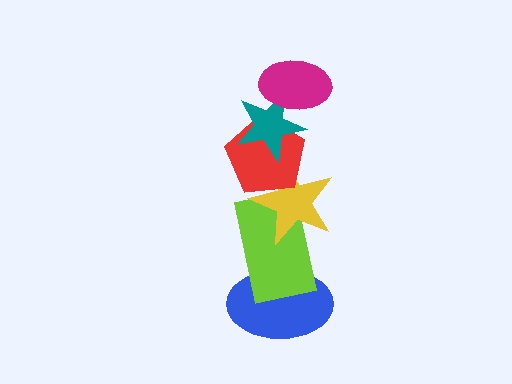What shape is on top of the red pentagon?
The teal star is on top of the red pentagon.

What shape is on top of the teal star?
The magenta ellipse is on top of the teal star.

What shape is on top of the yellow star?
The red pentagon is on top of the yellow star.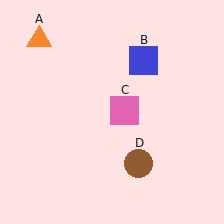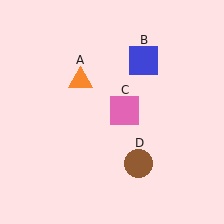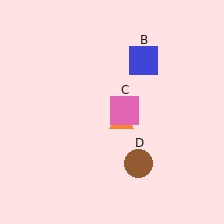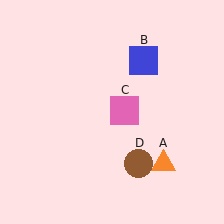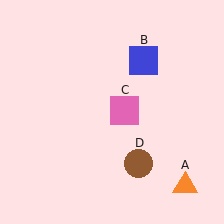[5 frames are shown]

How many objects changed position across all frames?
1 object changed position: orange triangle (object A).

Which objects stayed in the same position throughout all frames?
Blue square (object B) and pink square (object C) and brown circle (object D) remained stationary.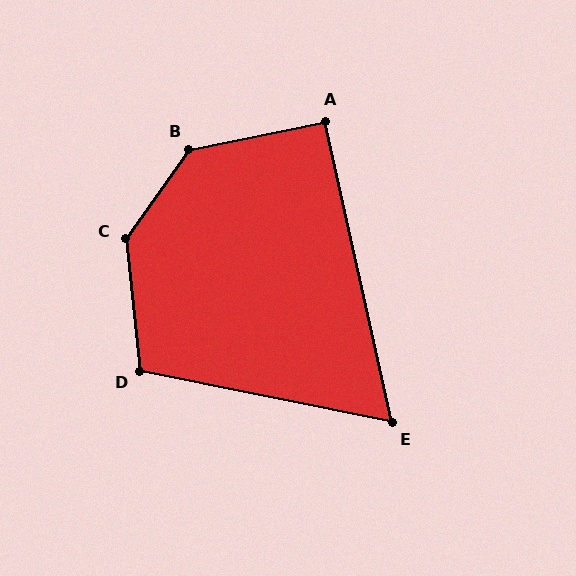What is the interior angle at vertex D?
Approximately 108 degrees (obtuse).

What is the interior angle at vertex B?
Approximately 137 degrees (obtuse).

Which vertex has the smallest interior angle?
E, at approximately 66 degrees.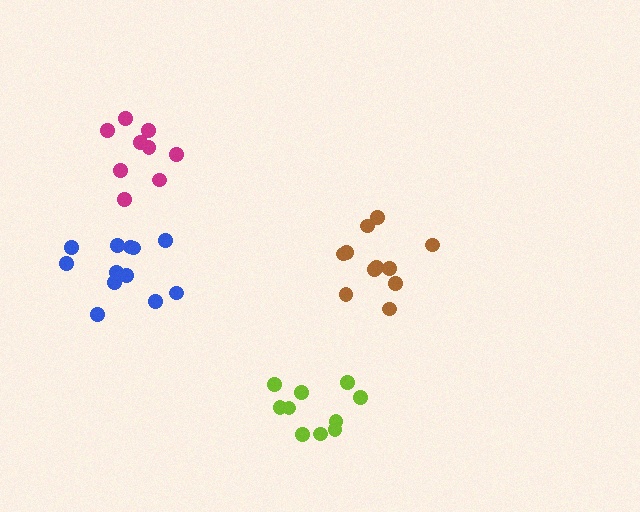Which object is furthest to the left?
The blue cluster is leftmost.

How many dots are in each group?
Group 1: 10 dots, Group 2: 11 dots, Group 3: 9 dots, Group 4: 12 dots (42 total).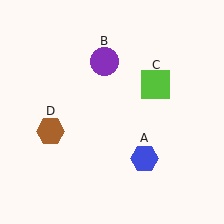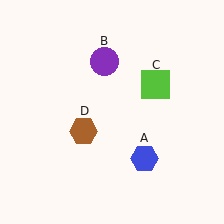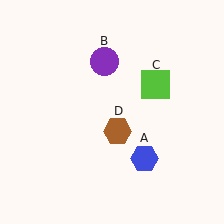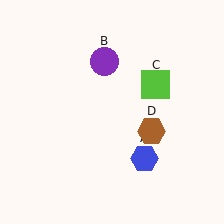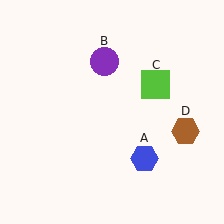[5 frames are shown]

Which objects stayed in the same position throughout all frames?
Blue hexagon (object A) and purple circle (object B) and lime square (object C) remained stationary.